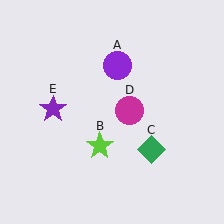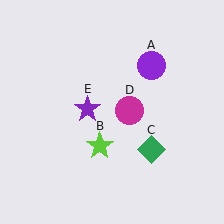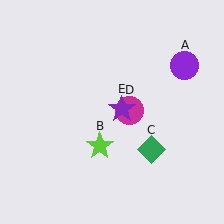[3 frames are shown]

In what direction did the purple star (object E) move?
The purple star (object E) moved right.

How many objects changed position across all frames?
2 objects changed position: purple circle (object A), purple star (object E).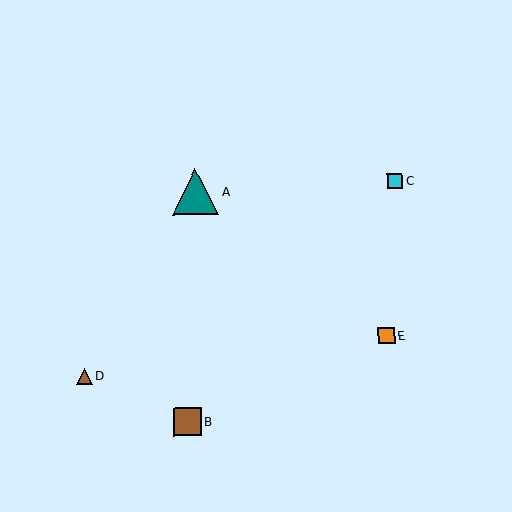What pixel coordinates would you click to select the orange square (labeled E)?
Click at (386, 336) to select the orange square E.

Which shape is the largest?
The teal triangle (labeled A) is the largest.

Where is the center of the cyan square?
The center of the cyan square is at (394, 181).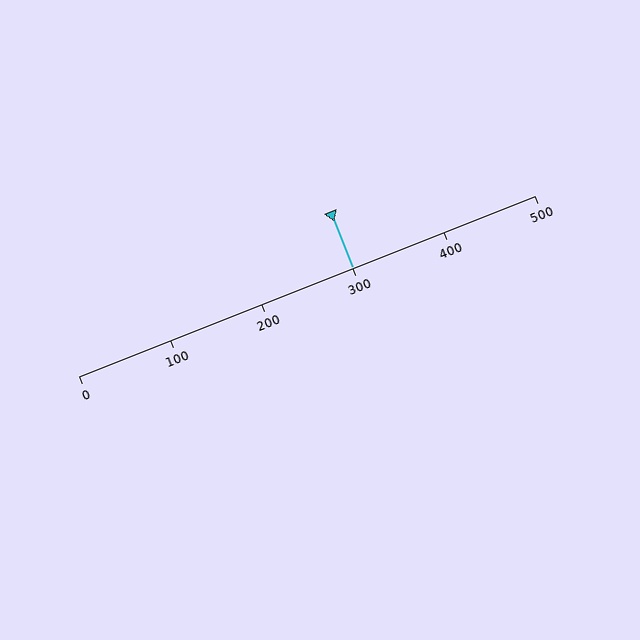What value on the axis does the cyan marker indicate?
The marker indicates approximately 300.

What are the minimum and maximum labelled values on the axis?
The axis runs from 0 to 500.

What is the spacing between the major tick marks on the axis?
The major ticks are spaced 100 apart.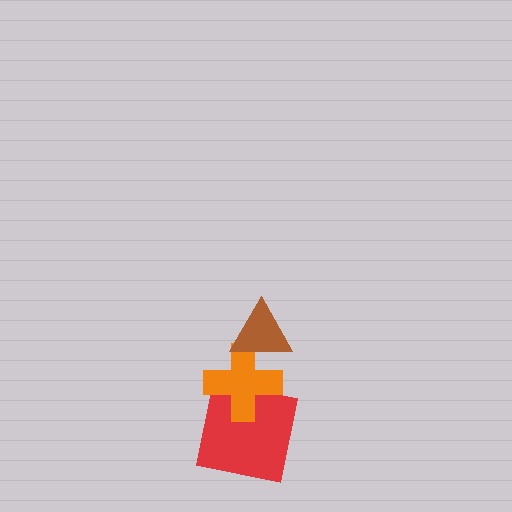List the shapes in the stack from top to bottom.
From top to bottom: the brown triangle, the orange cross, the red square.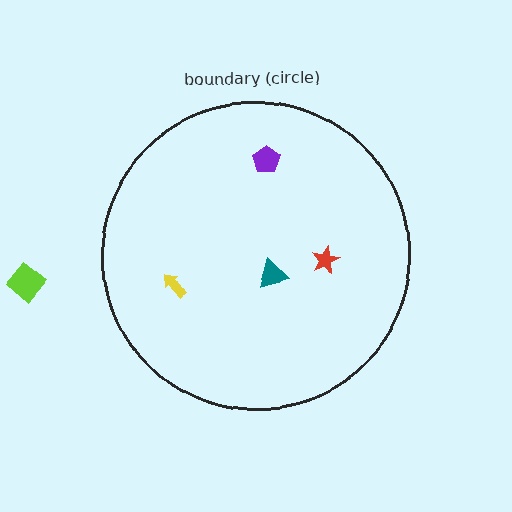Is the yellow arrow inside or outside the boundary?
Inside.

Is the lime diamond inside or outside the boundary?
Outside.